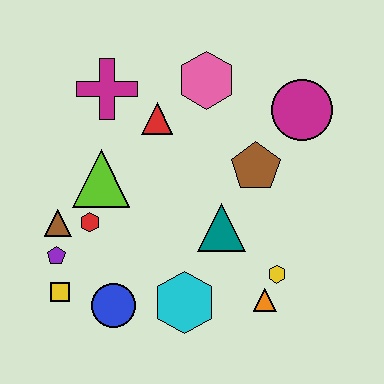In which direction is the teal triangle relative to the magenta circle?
The teal triangle is below the magenta circle.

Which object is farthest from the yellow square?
The magenta circle is farthest from the yellow square.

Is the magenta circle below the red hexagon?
No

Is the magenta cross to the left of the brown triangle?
No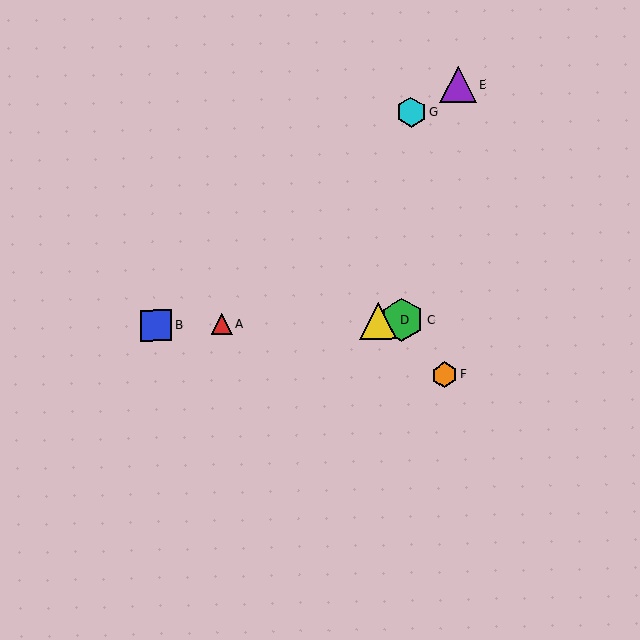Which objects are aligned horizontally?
Objects A, B, C, D are aligned horizontally.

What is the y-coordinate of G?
Object G is at y≈112.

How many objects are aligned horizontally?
4 objects (A, B, C, D) are aligned horizontally.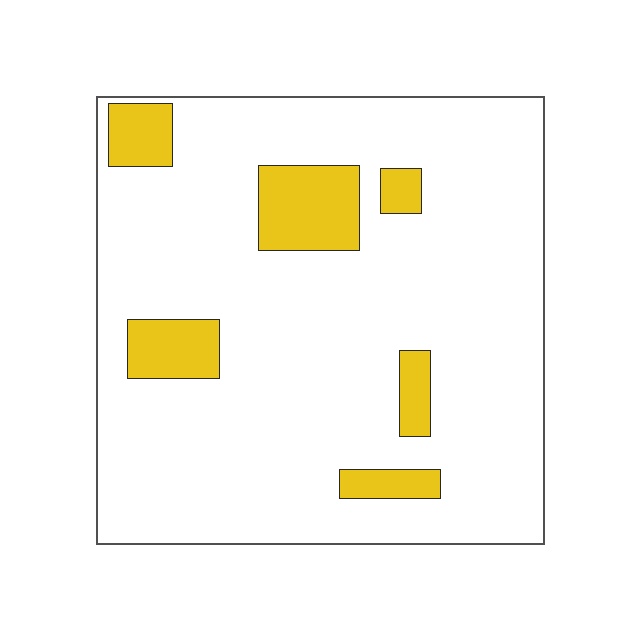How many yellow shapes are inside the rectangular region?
6.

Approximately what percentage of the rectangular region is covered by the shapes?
Approximately 15%.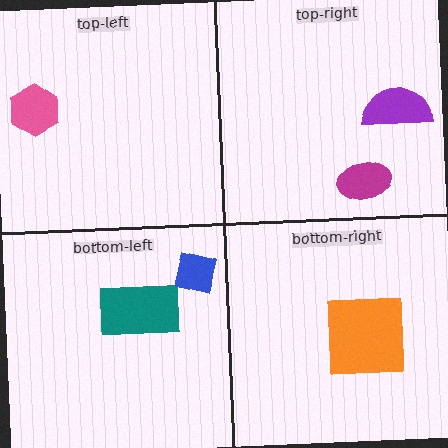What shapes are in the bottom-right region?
The orange square.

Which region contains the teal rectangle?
The bottom-left region.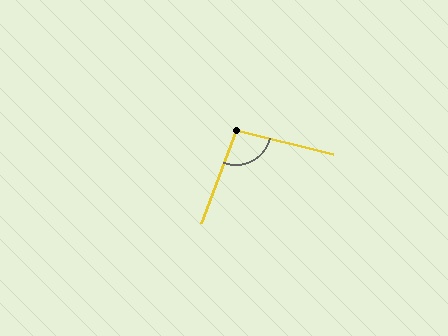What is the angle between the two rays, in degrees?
Approximately 97 degrees.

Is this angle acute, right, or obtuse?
It is obtuse.